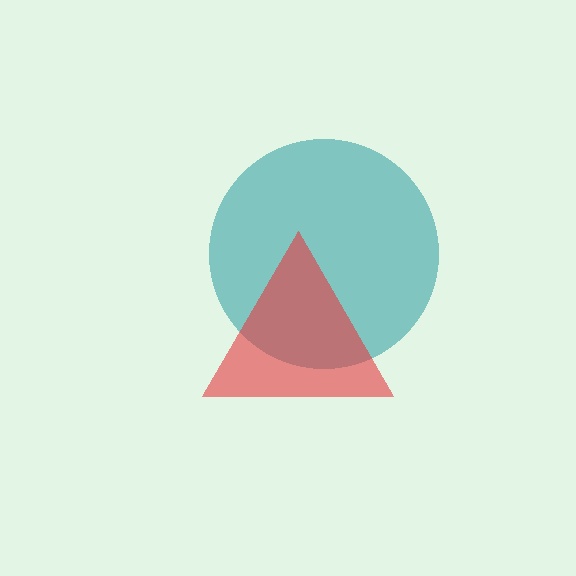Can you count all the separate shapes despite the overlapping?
Yes, there are 2 separate shapes.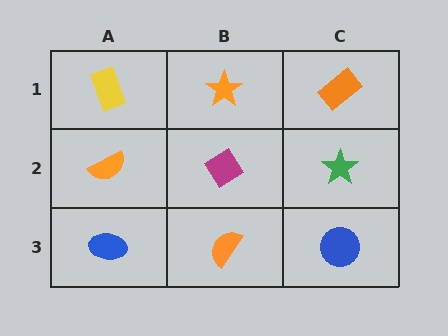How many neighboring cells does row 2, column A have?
3.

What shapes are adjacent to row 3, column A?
An orange semicircle (row 2, column A), an orange semicircle (row 3, column B).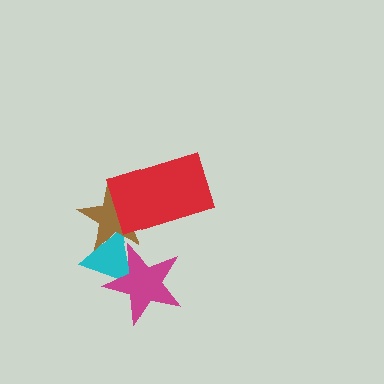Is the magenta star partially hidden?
No, no other shape covers it.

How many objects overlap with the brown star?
2 objects overlap with the brown star.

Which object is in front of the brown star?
The red rectangle is in front of the brown star.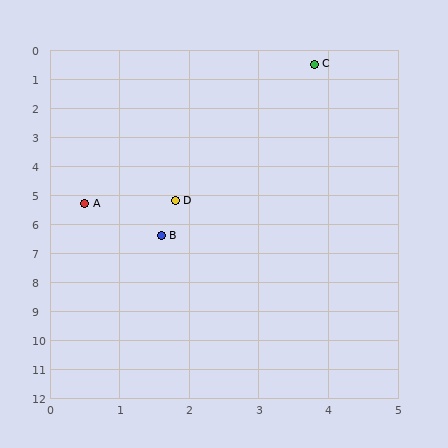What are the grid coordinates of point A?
Point A is at approximately (0.5, 5.3).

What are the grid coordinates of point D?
Point D is at approximately (1.8, 5.2).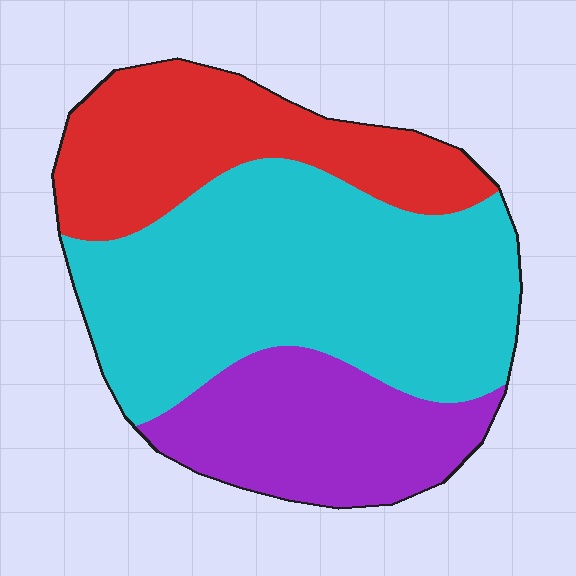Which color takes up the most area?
Cyan, at roughly 50%.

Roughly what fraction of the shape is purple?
Purple takes up between a sixth and a third of the shape.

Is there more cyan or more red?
Cyan.